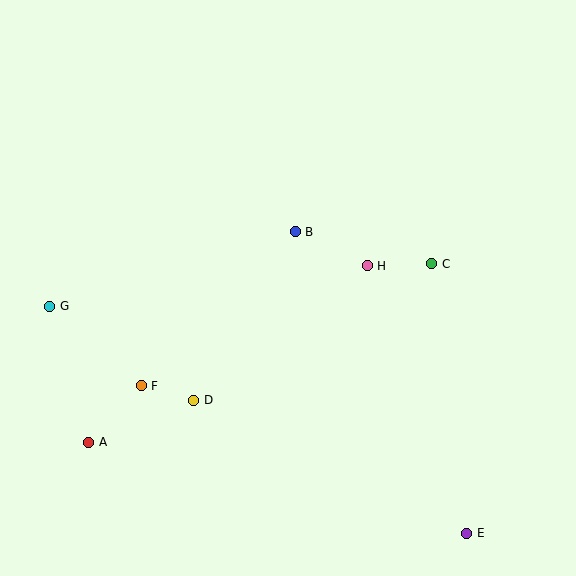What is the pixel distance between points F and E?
The distance between F and E is 357 pixels.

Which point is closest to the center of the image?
Point B at (295, 232) is closest to the center.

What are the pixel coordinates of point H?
Point H is at (367, 266).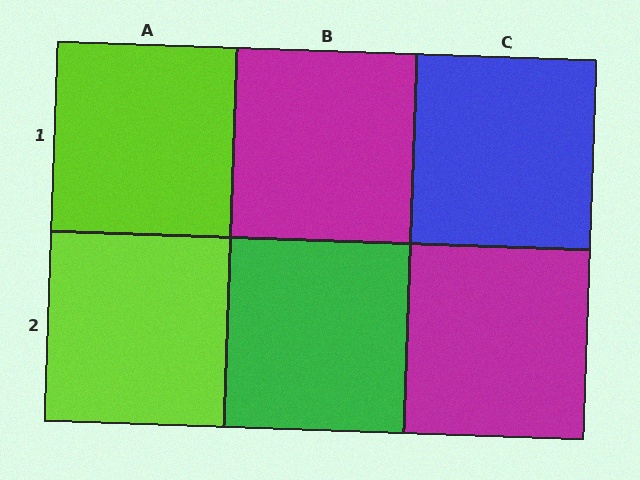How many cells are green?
1 cell is green.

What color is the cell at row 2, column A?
Lime.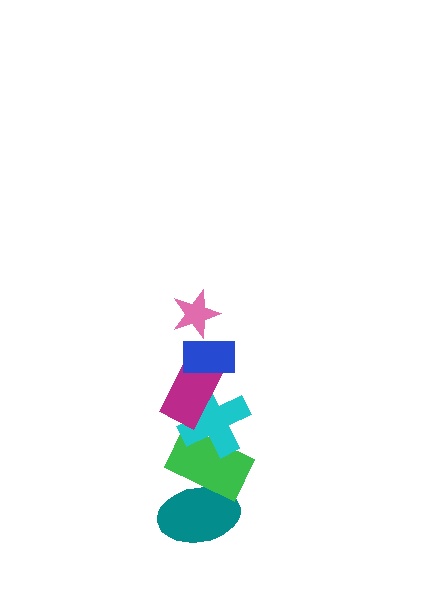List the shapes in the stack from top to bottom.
From top to bottom: the pink star, the blue rectangle, the magenta rectangle, the cyan cross, the green rectangle, the teal ellipse.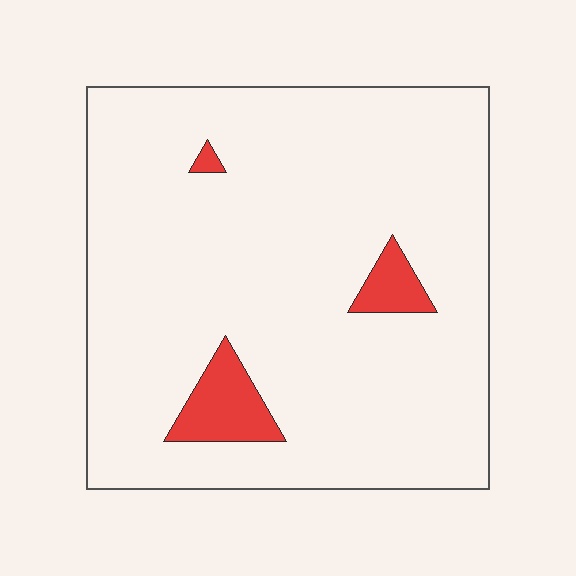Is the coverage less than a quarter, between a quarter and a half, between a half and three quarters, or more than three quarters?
Less than a quarter.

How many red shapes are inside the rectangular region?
3.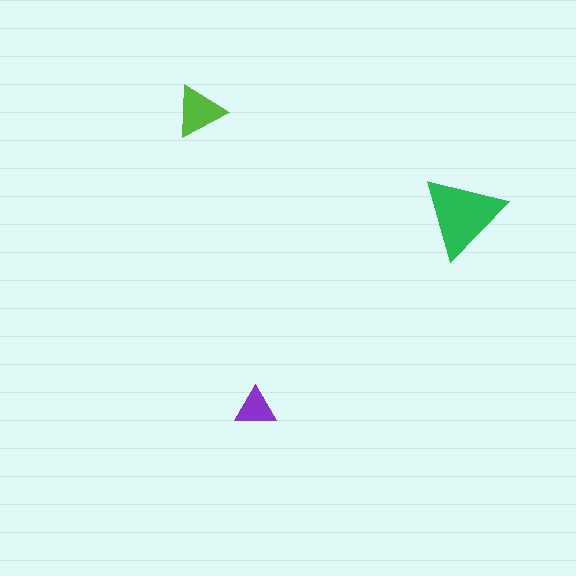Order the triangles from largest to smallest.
the green one, the lime one, the purple one.